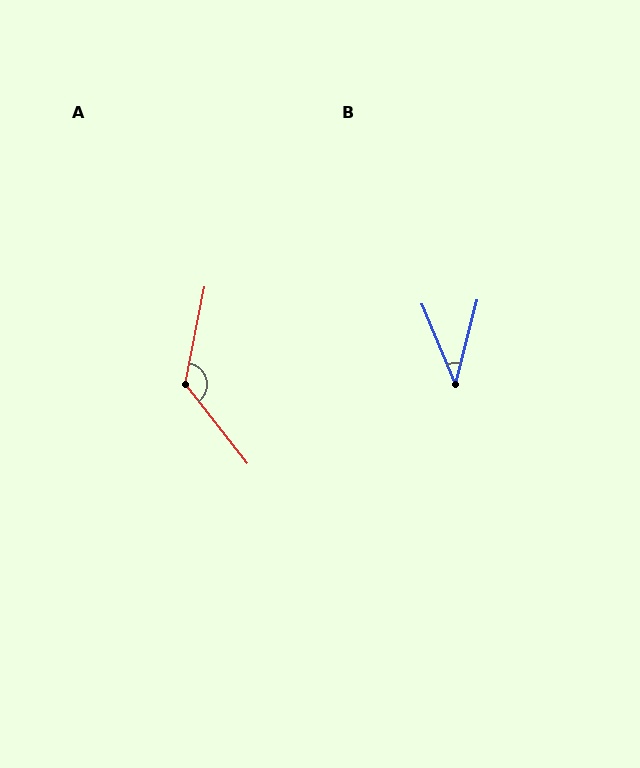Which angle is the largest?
A, at approximately 130 degrees.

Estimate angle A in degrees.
Approximately 130 degrees.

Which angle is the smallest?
B, at approximately 37 degrees.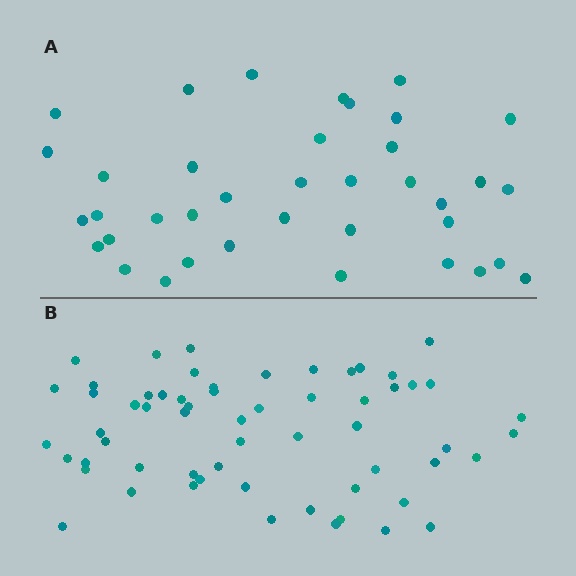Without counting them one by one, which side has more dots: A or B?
Region B (the bottom region) has more dots.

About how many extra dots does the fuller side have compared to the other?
Region B has approximately 20 more dots than region A.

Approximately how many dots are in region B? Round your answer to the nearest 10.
About 60 dots.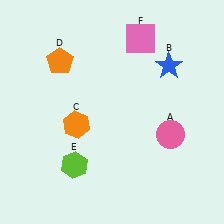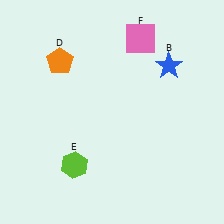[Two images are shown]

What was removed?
The orange hexagon (C), the pink circle (A) were removed in Image 2.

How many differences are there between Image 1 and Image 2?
There are 2 differences between the two images.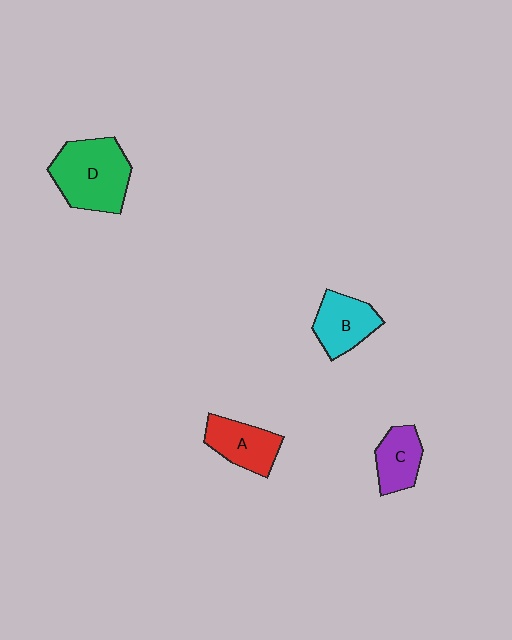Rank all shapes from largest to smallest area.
From largest to smallest: D (green), B (cyan), A (red), C (purple).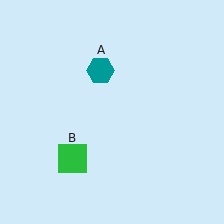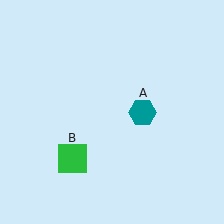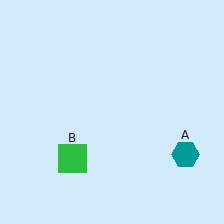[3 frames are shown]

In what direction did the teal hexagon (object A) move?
The teal hexagon (object A) moved down and to the right.